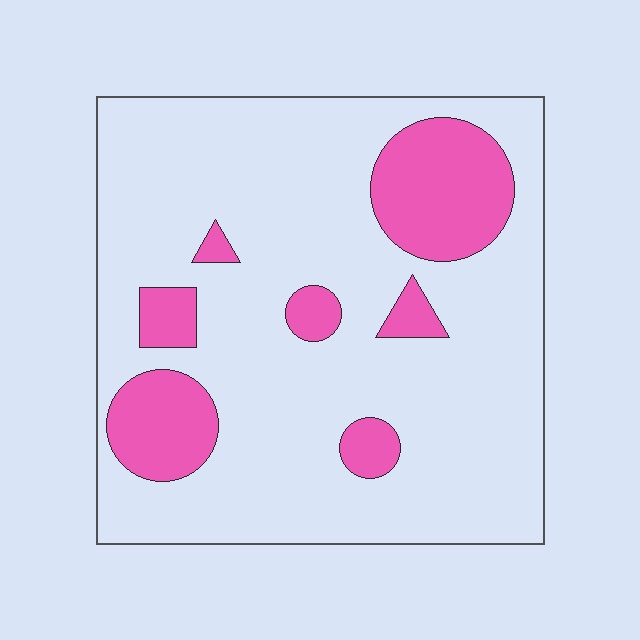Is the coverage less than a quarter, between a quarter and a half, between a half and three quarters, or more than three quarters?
Less than a quarter.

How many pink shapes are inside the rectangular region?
7.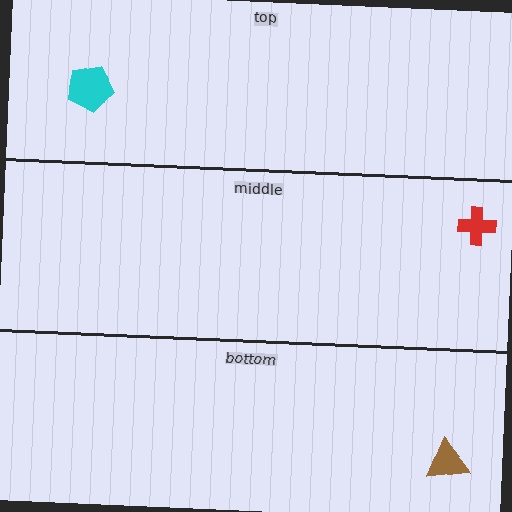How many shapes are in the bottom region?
1.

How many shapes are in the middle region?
1.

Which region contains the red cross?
The middle region.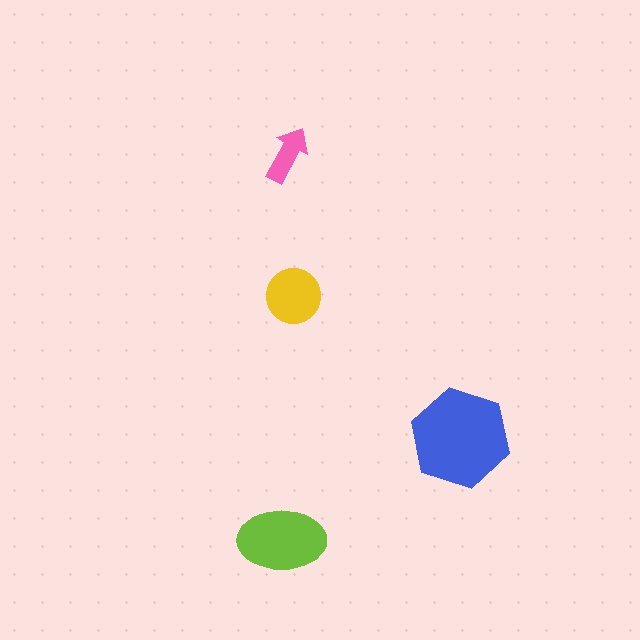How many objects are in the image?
There are 4 objects in the image.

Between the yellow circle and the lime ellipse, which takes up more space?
The lime ellipse.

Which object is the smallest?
The pink arrow.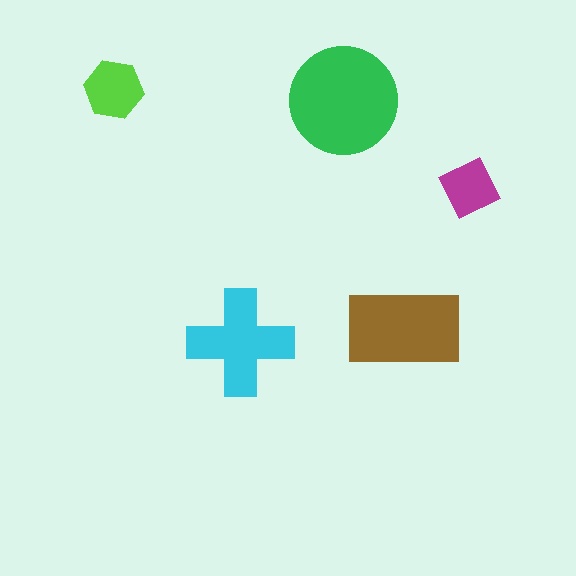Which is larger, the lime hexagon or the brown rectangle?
The brown rectangle.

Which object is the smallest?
The magenta diamond.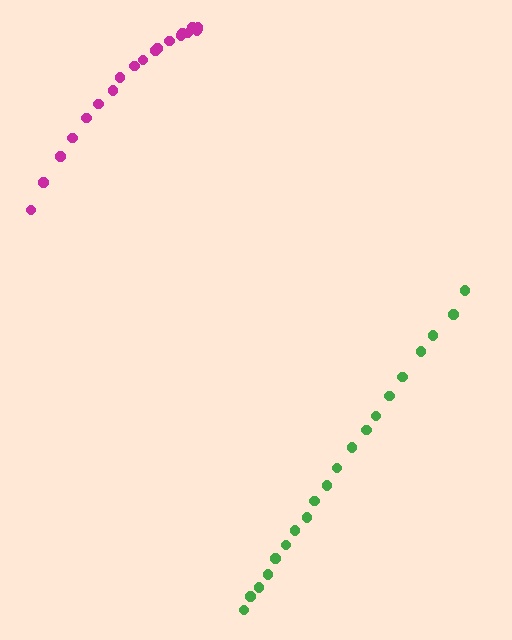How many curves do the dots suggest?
There are 2 distinct paths.